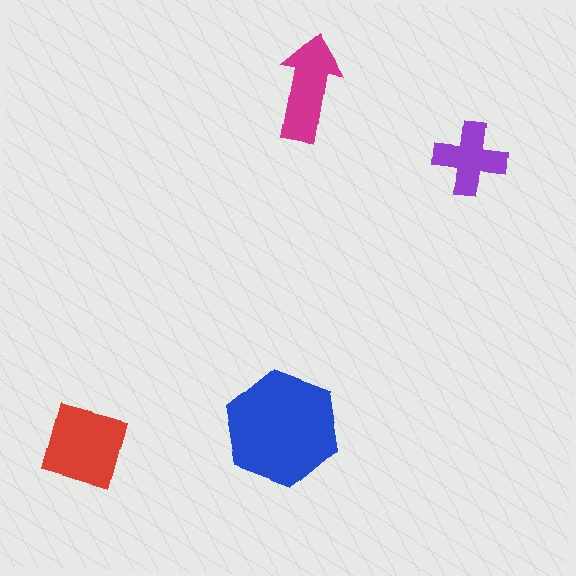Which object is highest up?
The magenta arrow is topmost.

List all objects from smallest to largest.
The purple cross, the magenta arrow, the red square, the blue hexagon.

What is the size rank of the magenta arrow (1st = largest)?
3rd.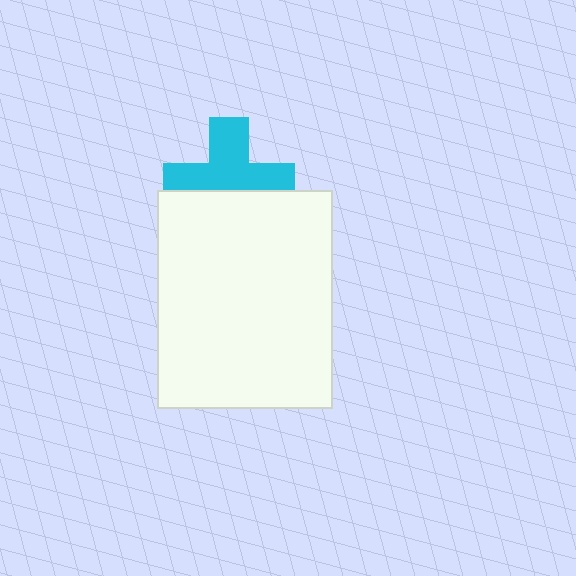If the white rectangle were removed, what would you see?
You would see the complete cyan cross.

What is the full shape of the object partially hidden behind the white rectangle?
The partially hidden object is a cyan cross.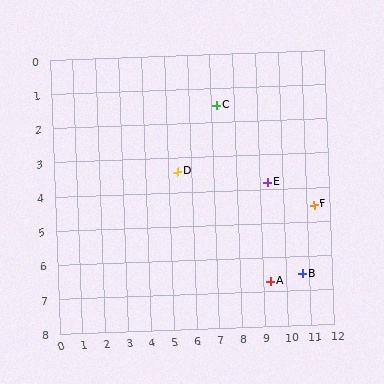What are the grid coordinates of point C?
Point C is at approximately (7.2, 1.5).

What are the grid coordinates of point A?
Point A is at approximately (9.3, 6.7).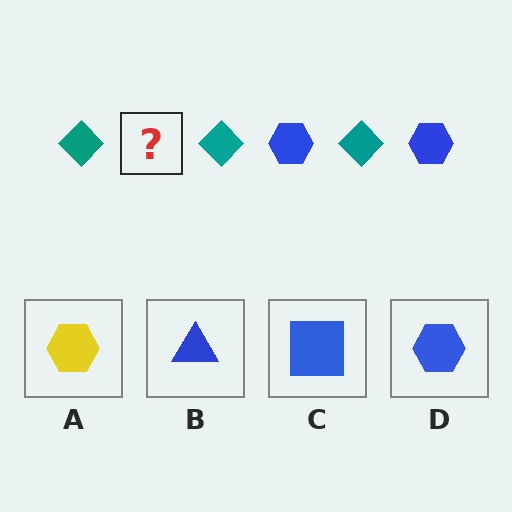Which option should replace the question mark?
Option D.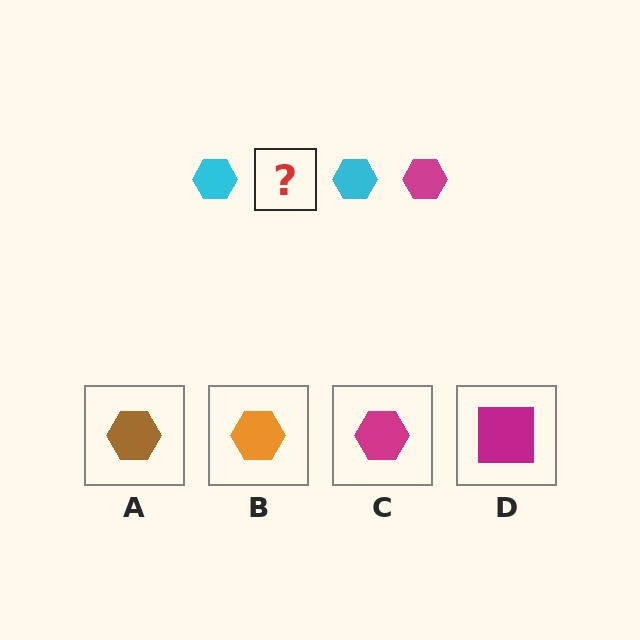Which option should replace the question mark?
Option C.